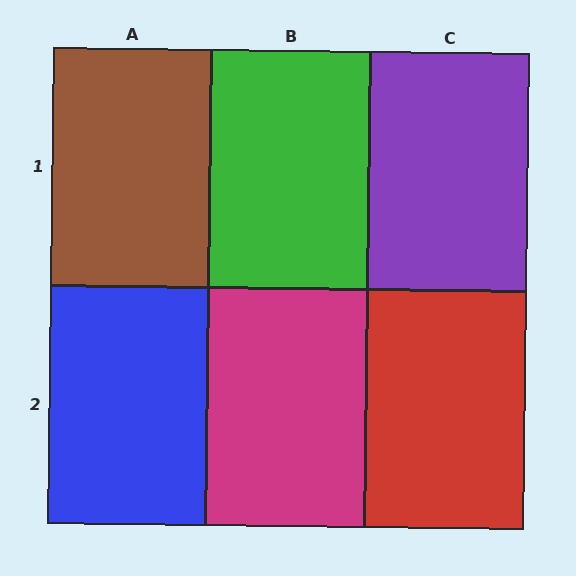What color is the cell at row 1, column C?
Purple.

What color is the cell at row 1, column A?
Brown.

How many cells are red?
1 cell is red.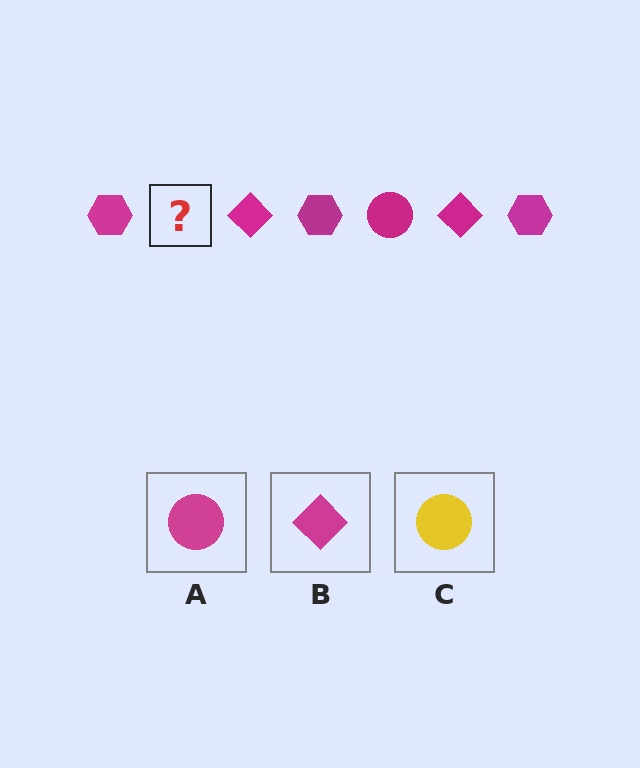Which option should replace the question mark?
Option A.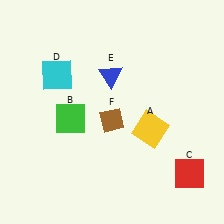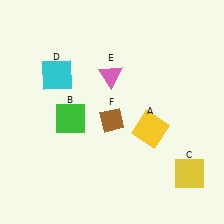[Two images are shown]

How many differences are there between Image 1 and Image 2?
There are 2 differences between the two images.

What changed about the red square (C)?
In Image 1, C is red. In Image 2, it changed to yellow.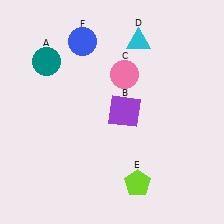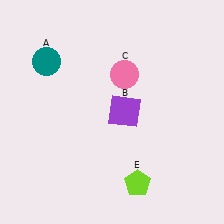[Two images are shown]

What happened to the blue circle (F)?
The blue circle (F) was removed in Image 2. It was in the top-left area of Image 1.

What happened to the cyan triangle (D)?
The cyan triangle (D) was removed in Image 2. It was in the top-right area of Image 1.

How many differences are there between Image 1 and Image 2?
There are 2 differences between the two images.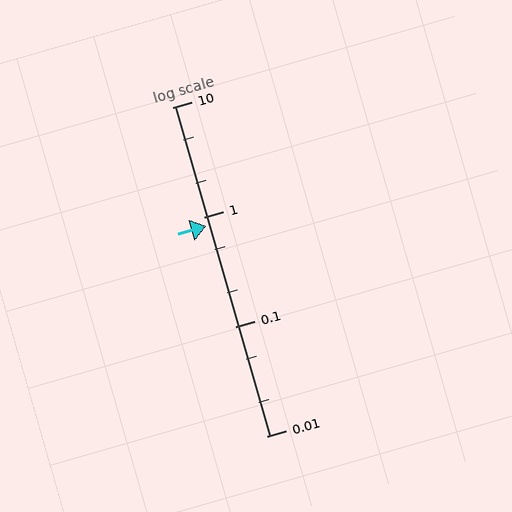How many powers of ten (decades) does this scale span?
The scale spans 3 decades, from 0.01 to 10.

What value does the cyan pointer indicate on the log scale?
The pointer indicates approximately 0.83.